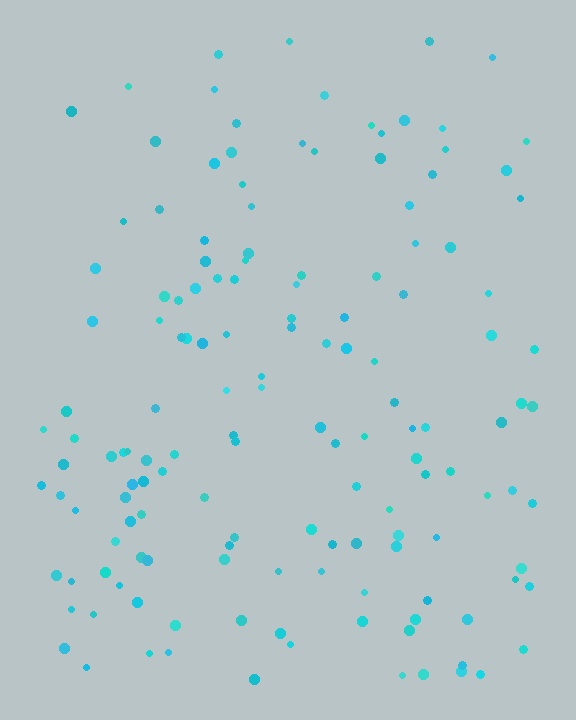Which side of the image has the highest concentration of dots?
The bottom.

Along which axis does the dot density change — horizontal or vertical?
Vertical.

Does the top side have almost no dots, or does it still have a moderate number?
Still a moderate number, just noticeably fewer than the bottom.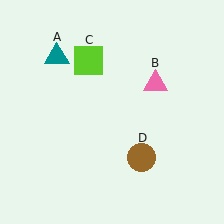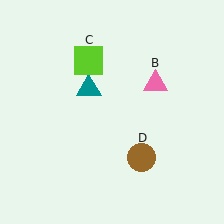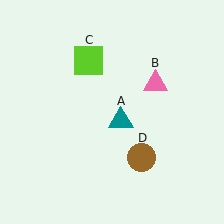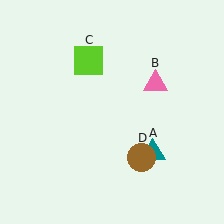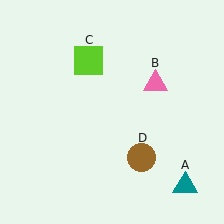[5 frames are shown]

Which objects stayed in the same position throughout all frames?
Pink triangle (object B) and lime square (object C) and brown circle (object D) remained stationary.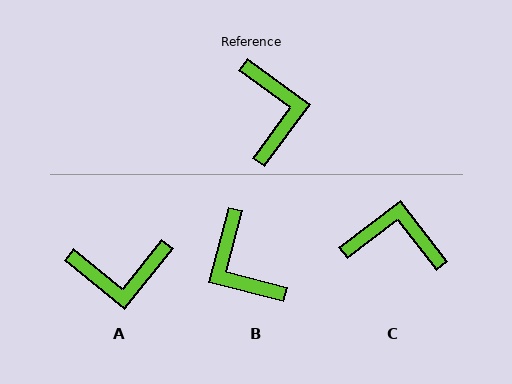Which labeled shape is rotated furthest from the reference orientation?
B, about 158 degrees away.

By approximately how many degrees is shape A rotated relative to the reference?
Approximately 93 degrees clockwise.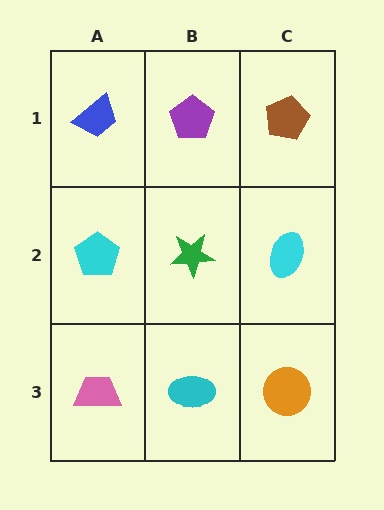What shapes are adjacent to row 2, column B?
A purple pentagon (row 1, column B), a cyan ellipse (row 3, column B), a cyan pentagon (row 2, column A), a cyan ellipse (row 2, column C).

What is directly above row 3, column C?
A cyan ellipse.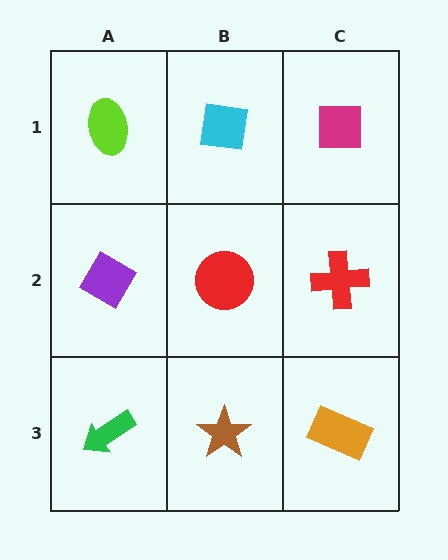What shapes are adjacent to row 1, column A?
A purple diamond (row 2, column A), a cyan square (row 1, column B).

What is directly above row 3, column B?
A red circle.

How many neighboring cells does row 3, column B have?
3.